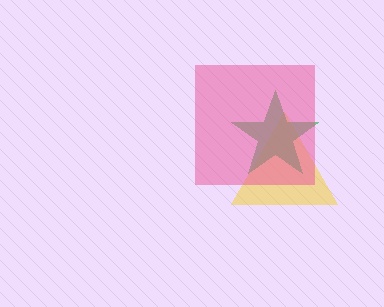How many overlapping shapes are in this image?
There are 3 overlapping shapes in the image.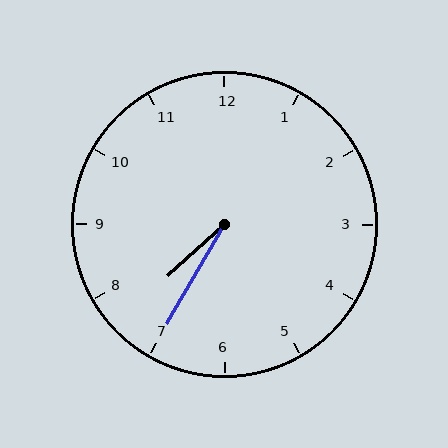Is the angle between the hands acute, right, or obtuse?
It is acute.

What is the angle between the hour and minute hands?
Approximately 18 degrees.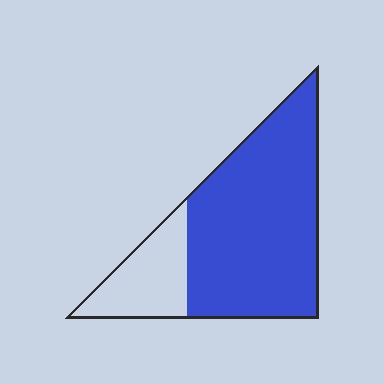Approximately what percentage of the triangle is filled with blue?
Approximately 75%.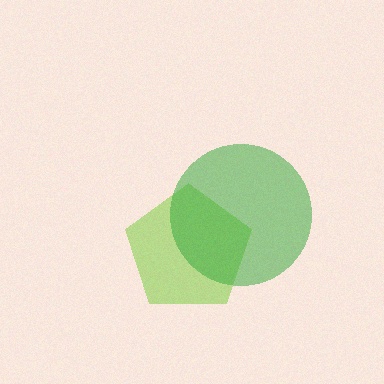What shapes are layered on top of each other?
The layered shapes are: a lime pentagon, a green circle.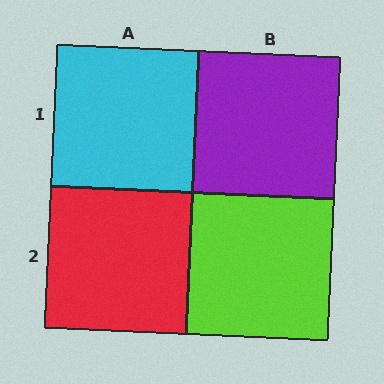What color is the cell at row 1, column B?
Purple.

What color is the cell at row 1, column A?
Cyan.